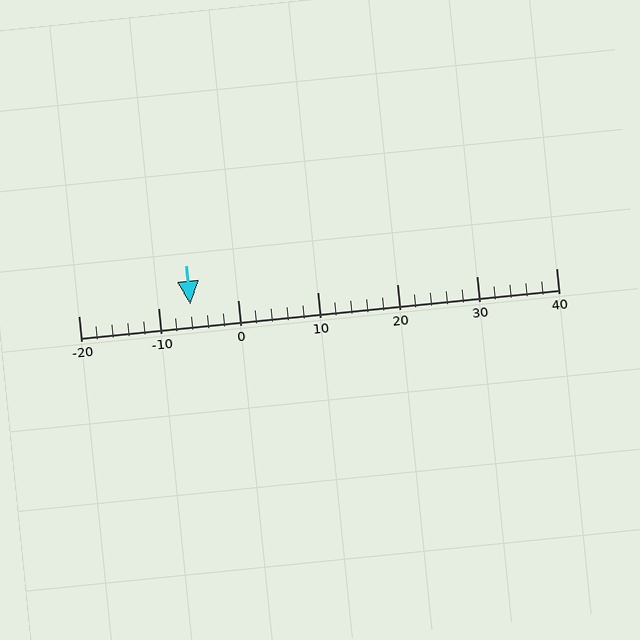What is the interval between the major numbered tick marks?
The major tick marks are spaced 10 units apart.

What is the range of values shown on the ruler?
The ruler shows values from -20 to 40.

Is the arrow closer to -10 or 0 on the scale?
The arrow is closer to -10.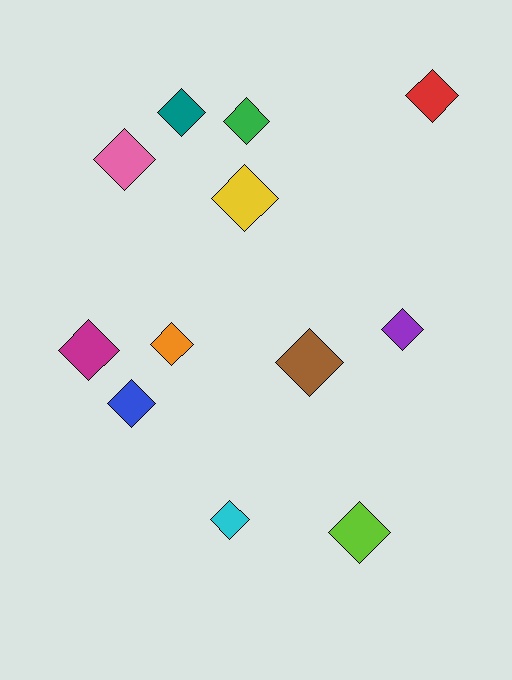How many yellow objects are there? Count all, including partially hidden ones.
There is 1 yellow object.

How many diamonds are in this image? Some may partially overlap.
There are 12 diamonds.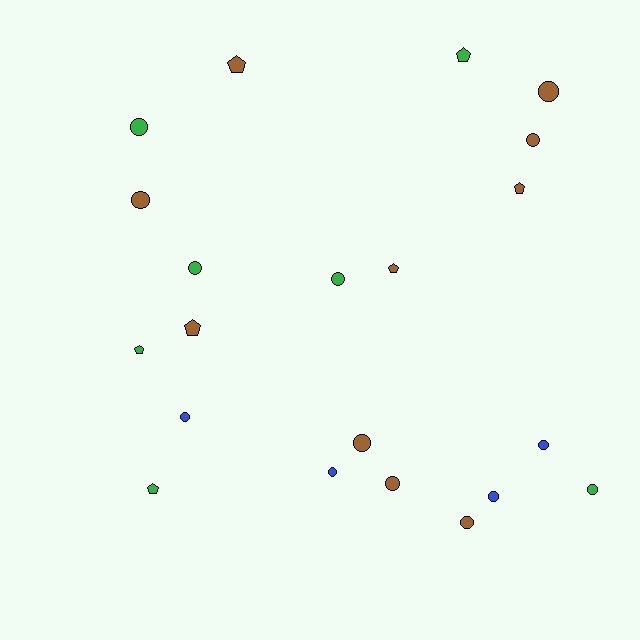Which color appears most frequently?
Brown, with 10 objects.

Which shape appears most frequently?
Circle, with 14 objects.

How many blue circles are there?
There are 4 blue circles.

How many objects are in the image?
There are 21 objects.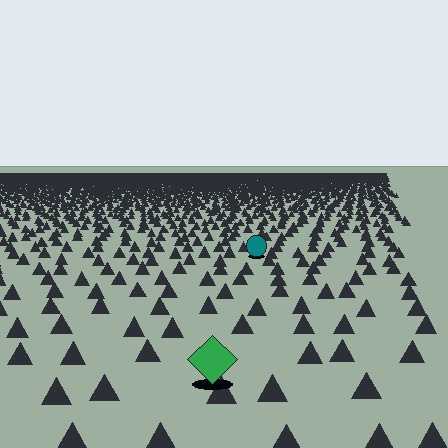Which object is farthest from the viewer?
The teal circle is farthest from the viewer. It appears smaller and the ground texture around it is denser.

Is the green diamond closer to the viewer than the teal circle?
Yes. The green diamond is closer — you can tell from the texture gradient: the ground texture is coarser near it.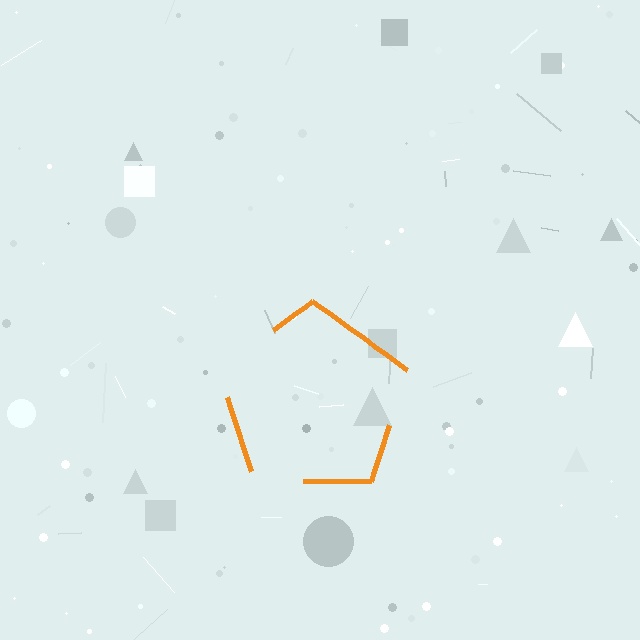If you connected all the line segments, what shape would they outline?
They would outline a pentagon.